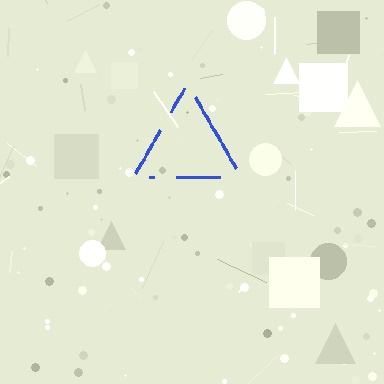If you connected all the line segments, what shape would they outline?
They would outline a triangle.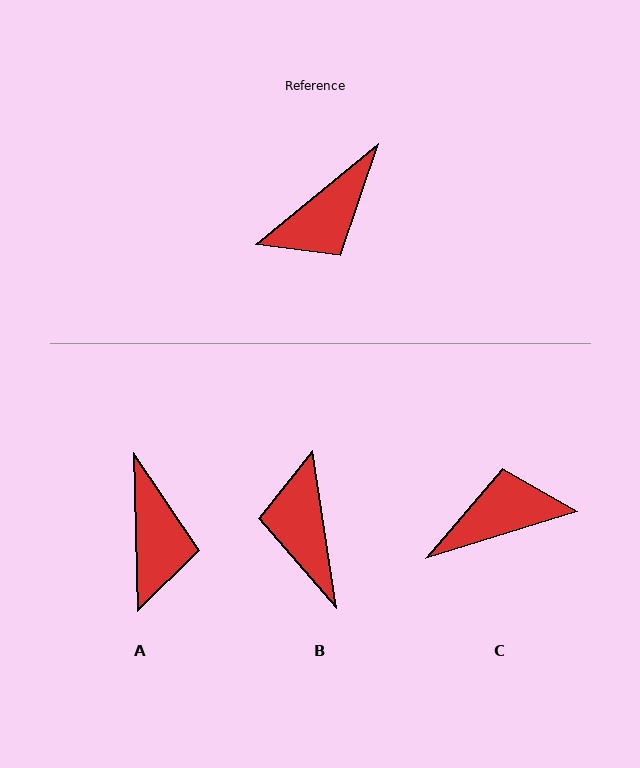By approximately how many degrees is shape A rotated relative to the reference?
Approximately 52 degrees counter-clockwise.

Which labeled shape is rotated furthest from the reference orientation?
C, about 158 degrees away.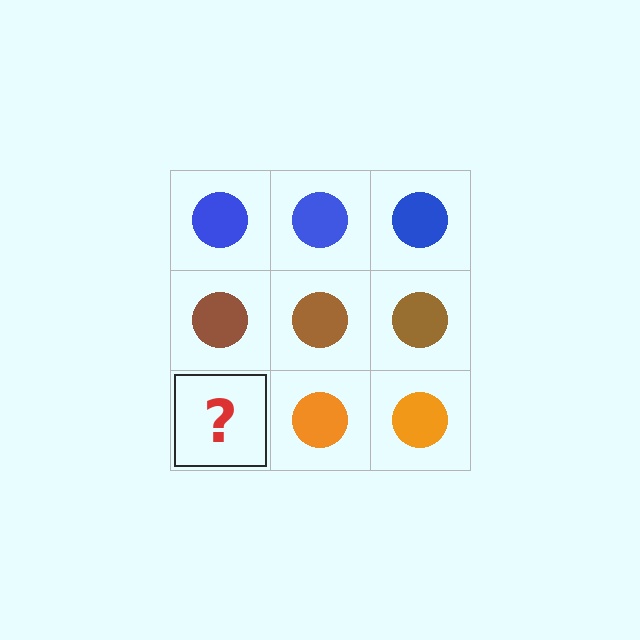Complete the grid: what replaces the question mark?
The question mark should be replaced with an orange circle.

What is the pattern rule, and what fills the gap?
The rule is that each row has a consistent color. The gap should be filled with an orange circle.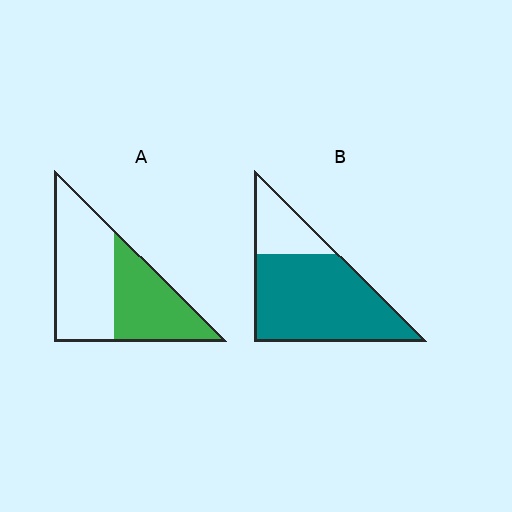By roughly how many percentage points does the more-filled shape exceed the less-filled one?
By roughly 35 percentage points (B over A).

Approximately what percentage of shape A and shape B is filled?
A is approximately 45% and B is approximately 75%.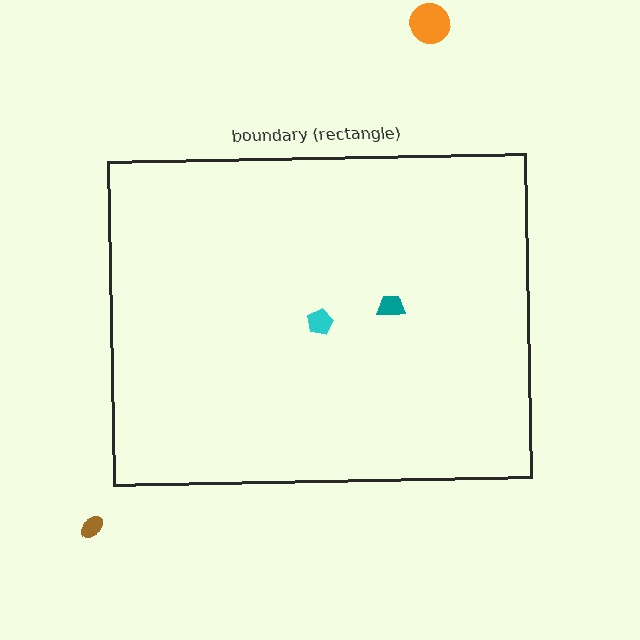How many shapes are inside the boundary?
2 inside, 2 outside.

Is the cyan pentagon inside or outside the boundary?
Inside.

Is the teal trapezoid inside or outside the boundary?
Inside.